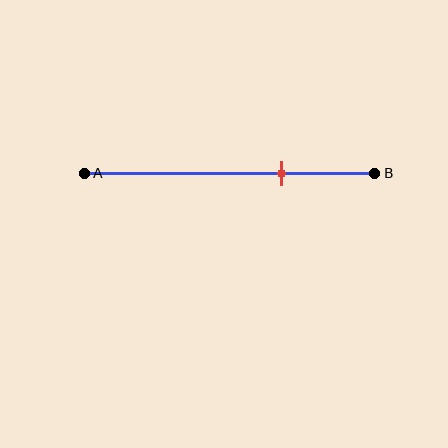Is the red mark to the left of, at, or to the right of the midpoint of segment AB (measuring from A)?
The red mark is to the right of the midpoint of segment AB.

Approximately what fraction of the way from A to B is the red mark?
The red mark is approximately 70% of the way from A to B.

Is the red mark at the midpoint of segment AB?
No, the mark is at about 70% from A, not at the 50% midpoint.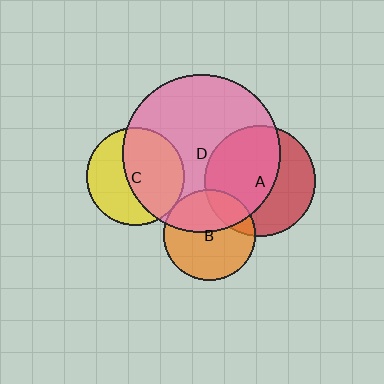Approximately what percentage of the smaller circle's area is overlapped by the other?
Approximately 40%.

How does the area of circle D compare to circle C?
Approximately 2.6 times.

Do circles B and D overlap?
Yes.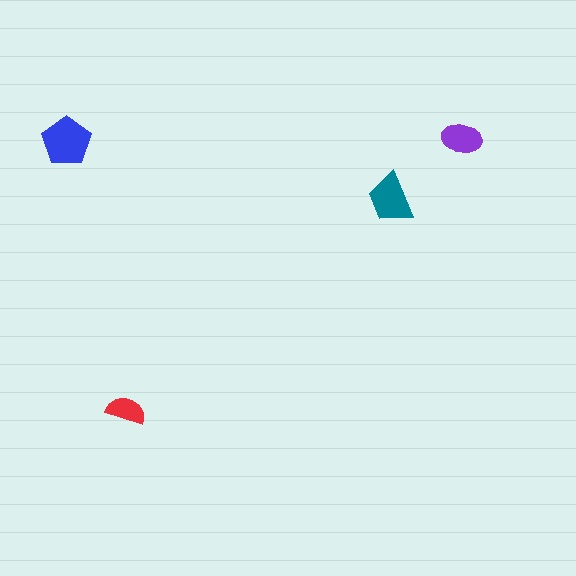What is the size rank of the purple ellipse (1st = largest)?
3rd.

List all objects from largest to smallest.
The blue pentagon, the teal trapezoid, the purple ellipse, the red semicircle.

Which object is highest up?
The purple ellipse is topmost.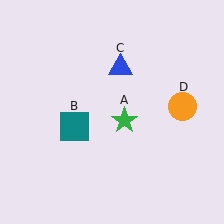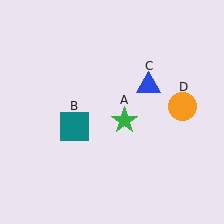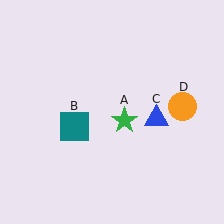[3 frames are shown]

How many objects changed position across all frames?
1 object changed position: blue triangle (object C).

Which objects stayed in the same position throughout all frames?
Green star (object A) and teal square (object B) and orange circle (object D) remained stationary.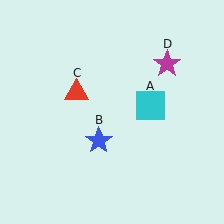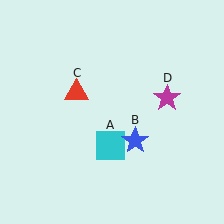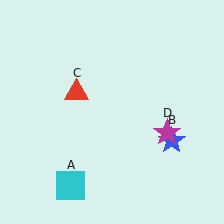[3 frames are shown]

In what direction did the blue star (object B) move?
The blue star (object B) moved right.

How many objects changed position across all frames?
3 objects changed position: cyan square (object A), blue star (object B), magenta star (object D).